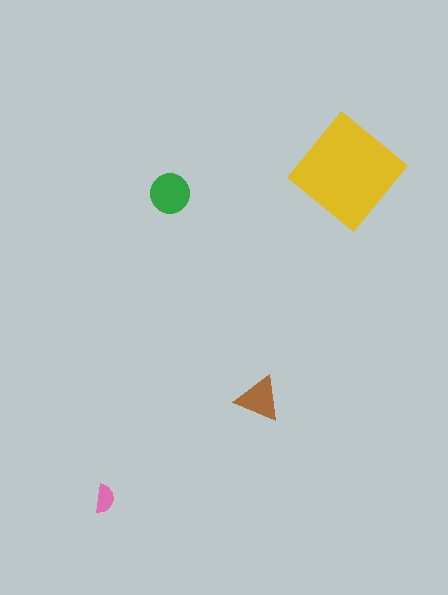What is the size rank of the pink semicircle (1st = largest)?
4th.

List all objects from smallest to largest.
The pink semicircle, the brown triangle, the green circle, the yellow diamond.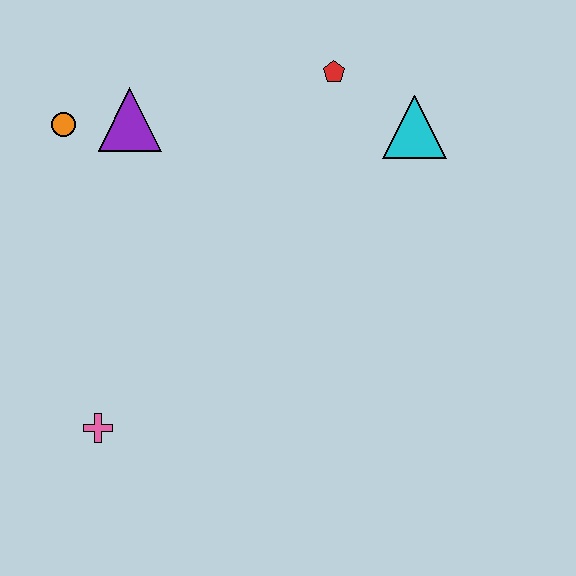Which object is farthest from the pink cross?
The cyan triangle is farthest from the pink cross.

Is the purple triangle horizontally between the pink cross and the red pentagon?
Yes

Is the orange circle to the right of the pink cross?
No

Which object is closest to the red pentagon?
The cyan triangle is closest to the red pentagon.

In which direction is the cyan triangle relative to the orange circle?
The cyan triangle is to the right of the orange circle.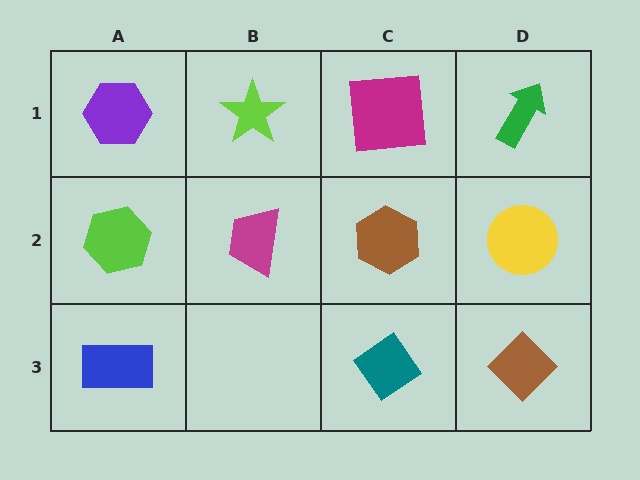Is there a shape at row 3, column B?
No, that cell is empty.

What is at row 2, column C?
A brown hexagon.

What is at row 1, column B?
A lime star.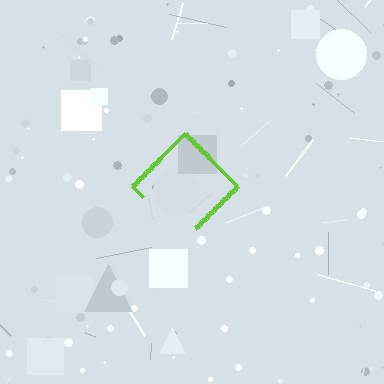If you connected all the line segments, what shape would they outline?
They would outline a diamond.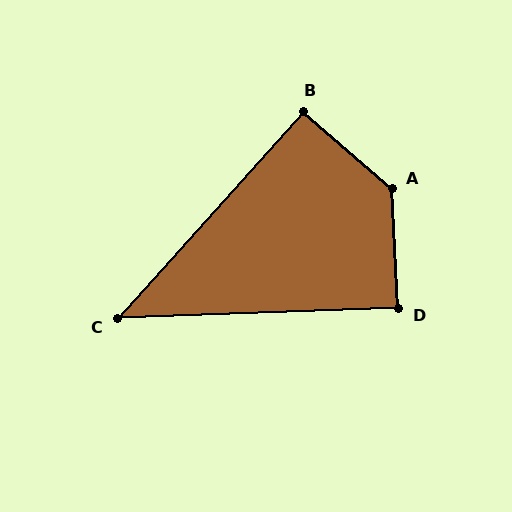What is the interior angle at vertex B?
Approximately 91 degrees (approximately right).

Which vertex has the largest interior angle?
A, at approximately 134 degrees.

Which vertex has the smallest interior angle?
C, at approximately 46 degrees.